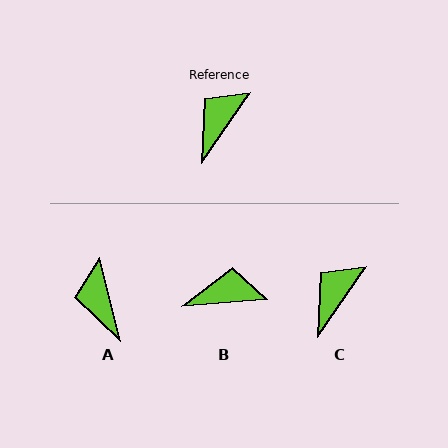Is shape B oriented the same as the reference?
No, it is off by about 50 degrees.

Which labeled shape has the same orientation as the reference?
C.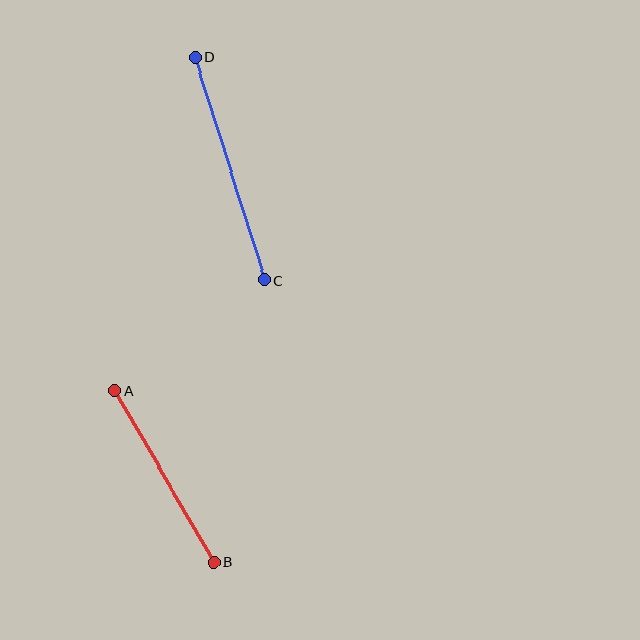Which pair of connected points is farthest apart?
Points C and D are farthest apart.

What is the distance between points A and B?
The distance is approximately 198 pixels.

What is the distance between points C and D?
The distance is approximately 234 pixels.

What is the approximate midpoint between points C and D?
The midpoint is at approximately (230, 168) pixels.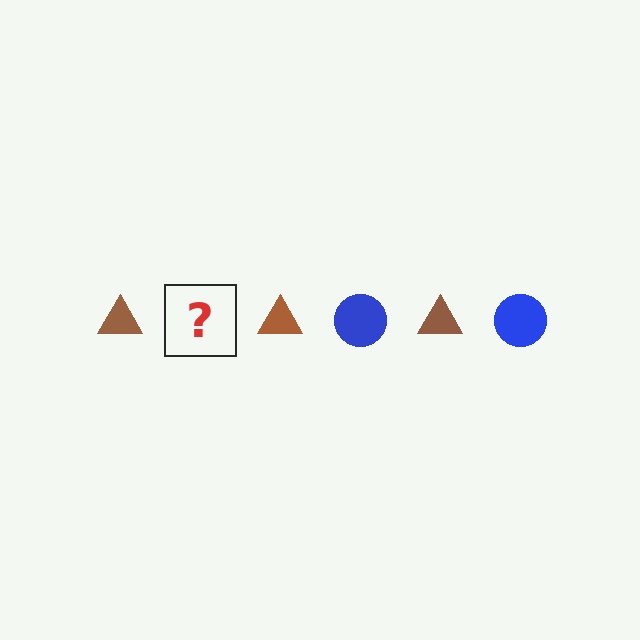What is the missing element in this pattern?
The missing element is a blue circle.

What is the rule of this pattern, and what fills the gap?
The rule is that the pattern alternates between brown triangle and blue circle. The gap should be filled with a blue circle.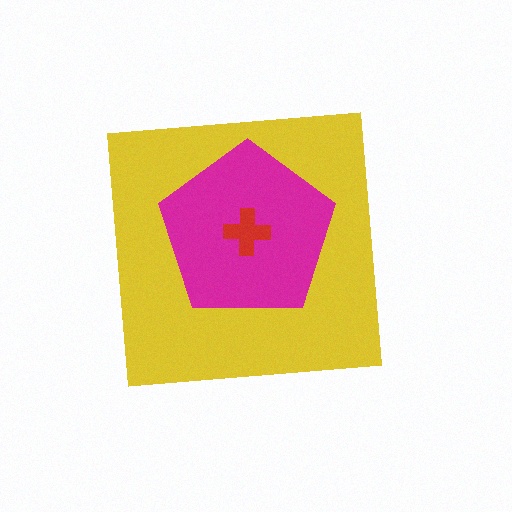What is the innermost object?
The red cross.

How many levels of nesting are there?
3.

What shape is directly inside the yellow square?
The magenta pentagon.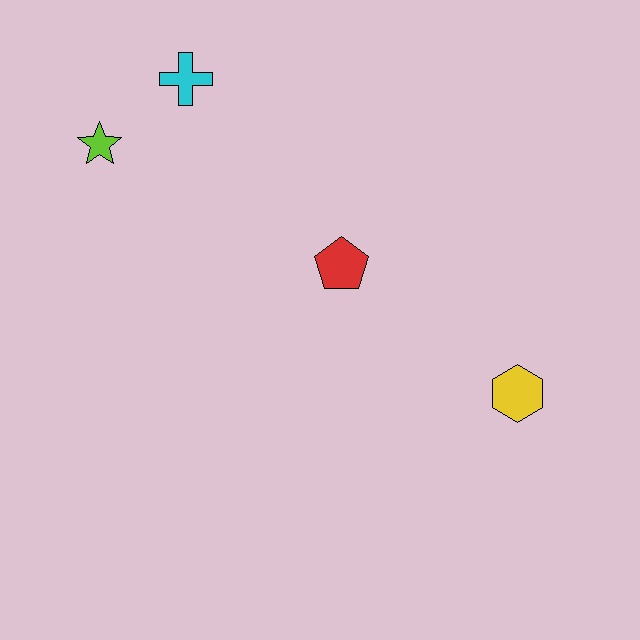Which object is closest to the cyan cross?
The lime star is closest to the cyan cross.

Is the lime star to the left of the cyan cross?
Yes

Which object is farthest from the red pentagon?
The lime star is farthest from the red pentagon.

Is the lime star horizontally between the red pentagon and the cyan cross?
No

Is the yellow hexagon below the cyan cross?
Yes